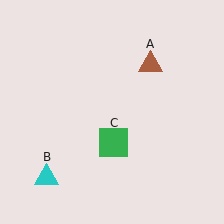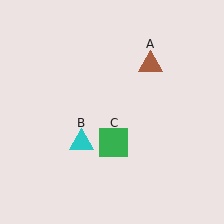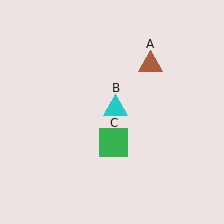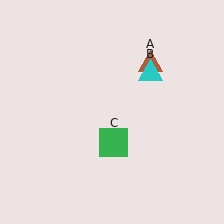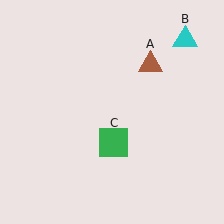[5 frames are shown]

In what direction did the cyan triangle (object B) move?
The cyan triangle (object B) moved up and to the right.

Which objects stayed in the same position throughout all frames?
Brown triangle (object A) and green square (object C) remained stationary.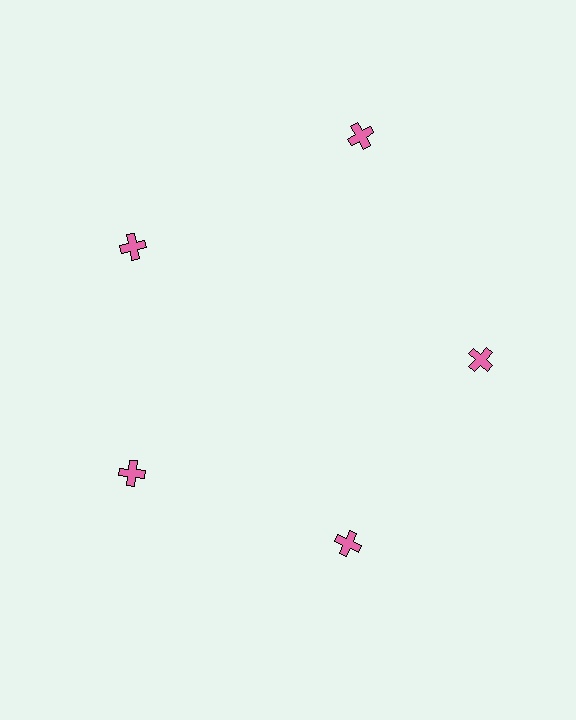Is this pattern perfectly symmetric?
No. The 5 pink crosses are arranged in a ring, but one element near the 1 o'clock position is pushed outward from the center, breaking the 5-fold rotational symmetry.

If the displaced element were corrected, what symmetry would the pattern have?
It would have 5-fold rotational symmetry — the pattern would map onto itself every 72 degrees.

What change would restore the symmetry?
The symmetry would be restored by moving it inward, back onto the ring so that all 5 crosses sit at equal angles and equal distance from the center.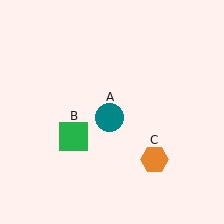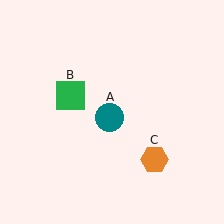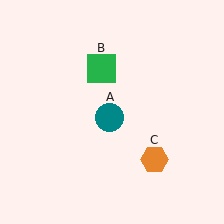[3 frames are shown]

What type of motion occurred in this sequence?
The green square (object B) rotated clockwise around the center of the scene.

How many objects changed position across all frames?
1 object changed position: green square (object B).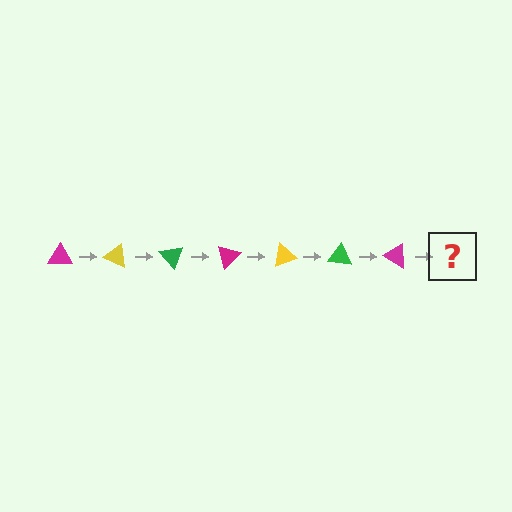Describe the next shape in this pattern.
It should be a yellow triangle, rotated 175 degrees from the start.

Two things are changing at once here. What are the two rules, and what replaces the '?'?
The two rules are that it rotates 25 degrees each step and the color cycles through magenta, yellow, and green. The '?' should be a yellow triangle, rotated 175 degrees from the start.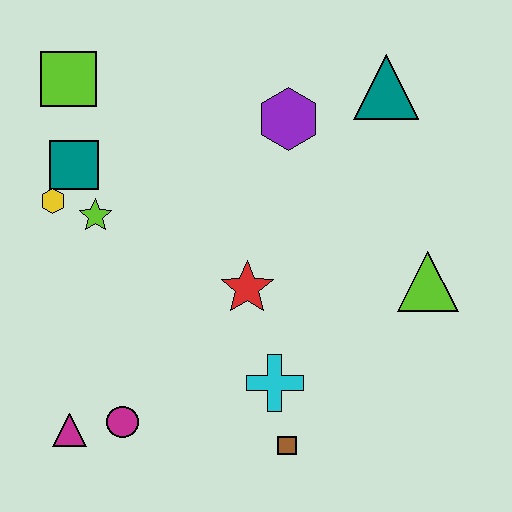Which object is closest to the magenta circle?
The magenta triangle is closest to the magenta circle.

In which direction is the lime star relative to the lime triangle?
The lime star is to the left of the lime triangle.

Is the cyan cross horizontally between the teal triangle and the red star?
Yes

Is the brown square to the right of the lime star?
Yes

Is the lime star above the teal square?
No